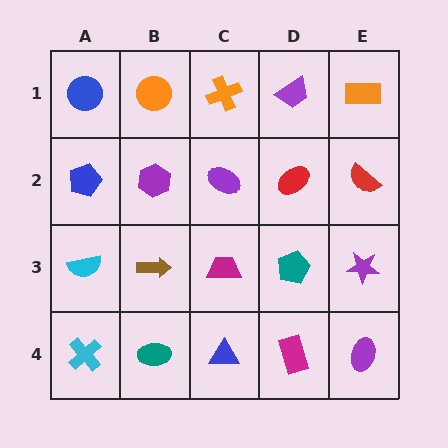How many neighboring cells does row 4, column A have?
2.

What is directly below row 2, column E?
A purple star.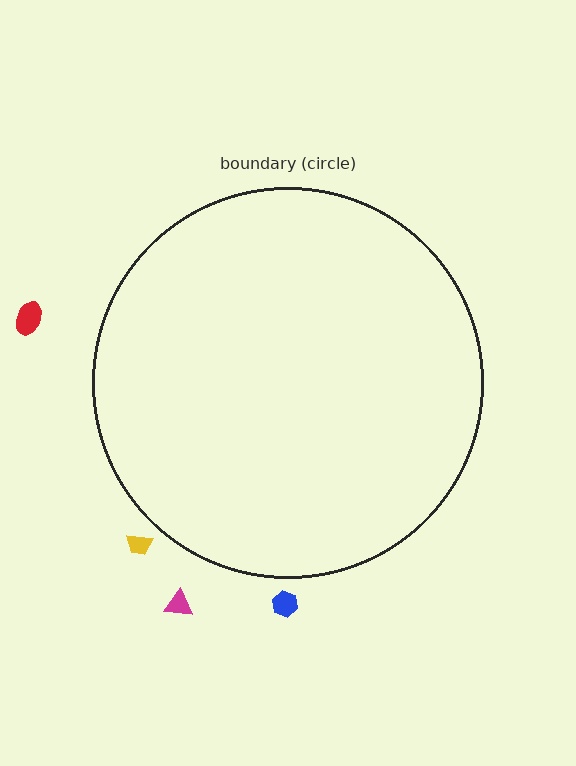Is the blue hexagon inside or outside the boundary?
Outside.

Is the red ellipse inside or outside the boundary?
Outside.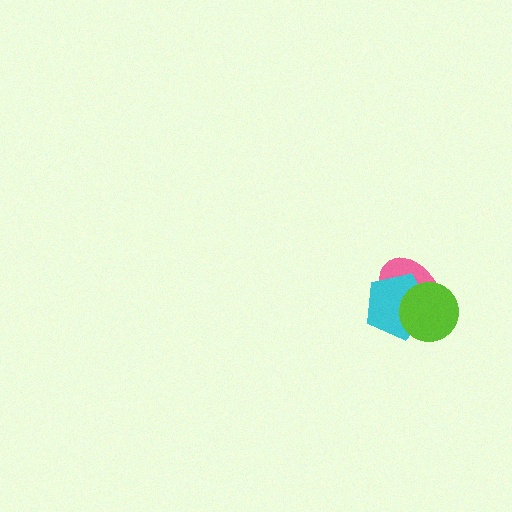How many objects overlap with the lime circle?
2 objects overlap with the lime circle.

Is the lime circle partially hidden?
No, no other shape covers it.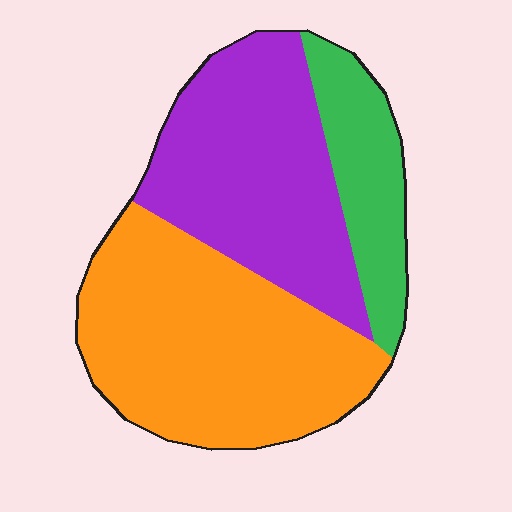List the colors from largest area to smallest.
From largest to smallest: orange, purple, green.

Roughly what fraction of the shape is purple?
Purple covers about 35% of the shape.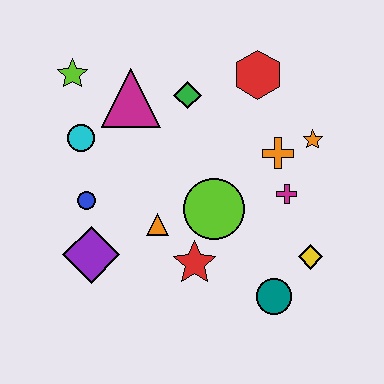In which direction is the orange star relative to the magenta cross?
The orange star is above the magenta cross.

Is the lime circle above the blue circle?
No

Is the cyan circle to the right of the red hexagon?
No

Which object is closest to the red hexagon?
The green diamond is closest to the red hexagon.